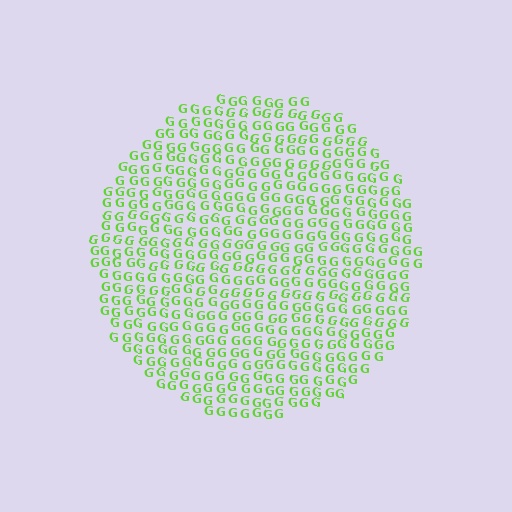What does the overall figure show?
The overall figure shows a circle.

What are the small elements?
The small elements are letter G's.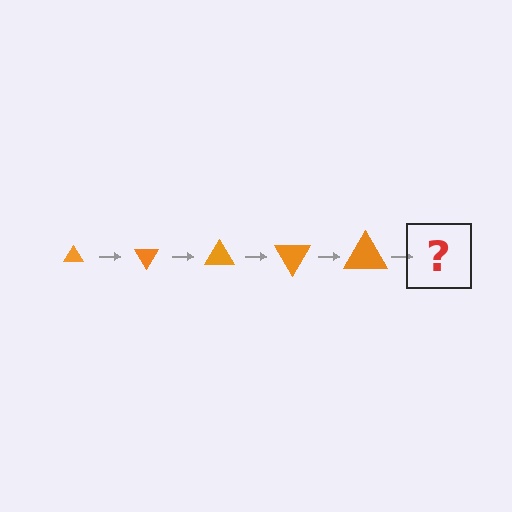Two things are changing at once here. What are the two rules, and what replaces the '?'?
The two rules are that the triangle grows larger each step and it rotates 60 degrees each step. The '?' should be a triangle, larger than the previous one and rotated 300 degrees from the start.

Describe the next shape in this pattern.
It should be a triangle, larger than the previous one and rotated 300 degrees from the start.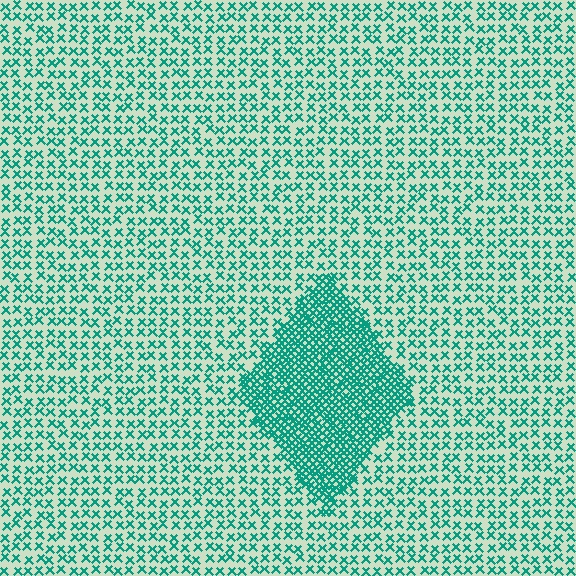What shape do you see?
I see a diamond.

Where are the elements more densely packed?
The elements are more densely packed inside the diamond boundary.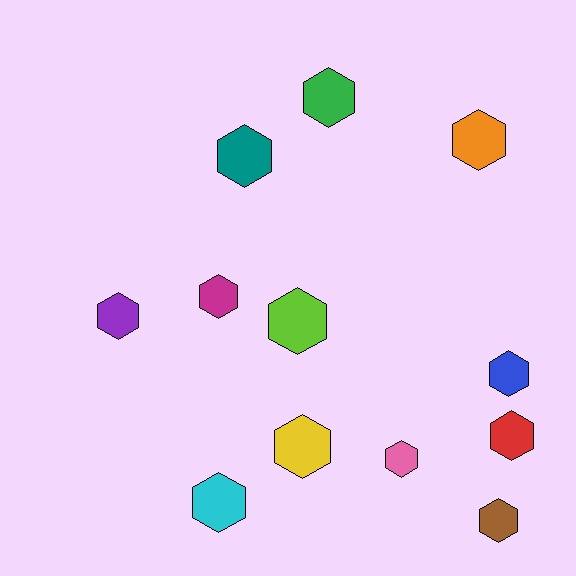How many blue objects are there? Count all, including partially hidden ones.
There is 1 blue object.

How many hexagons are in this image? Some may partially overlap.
There are 12 hexagons.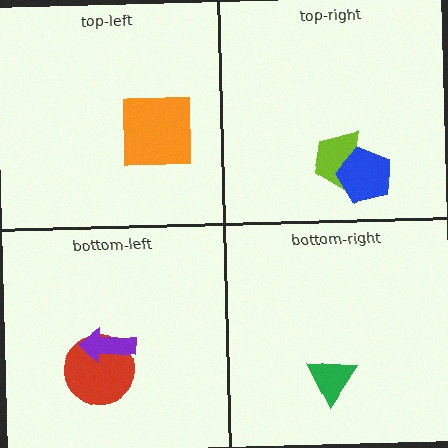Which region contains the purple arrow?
The bottom-left region.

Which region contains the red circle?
The bottom-left region.